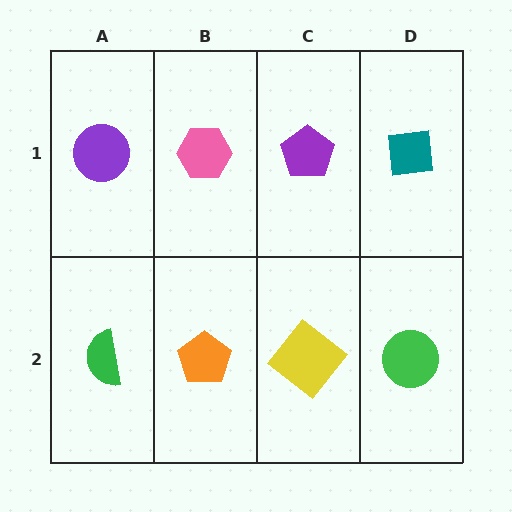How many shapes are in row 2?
4 shapes.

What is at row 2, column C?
A yellow diamond.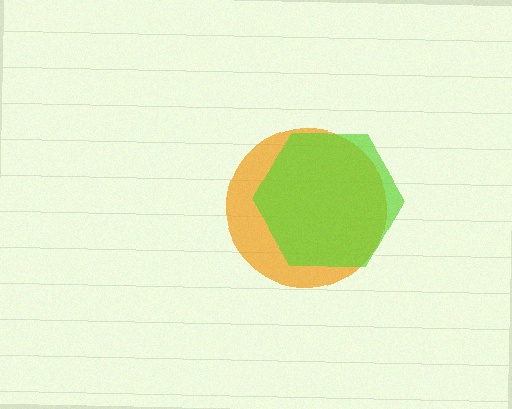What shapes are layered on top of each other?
The layered shapes are: an orange circle, a lime hexagon.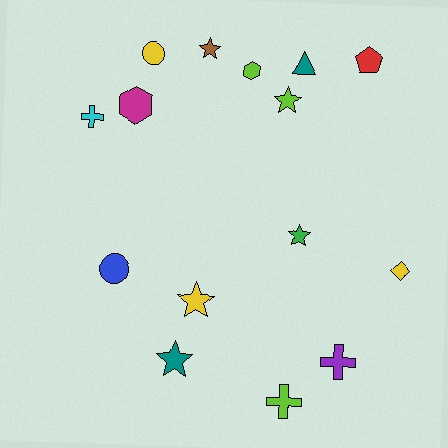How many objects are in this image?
There are 15 objects.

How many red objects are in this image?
There is 1 red object.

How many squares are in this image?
There are no squares.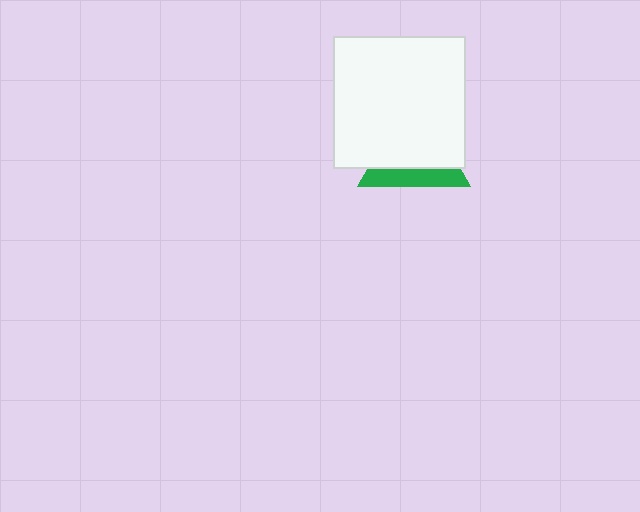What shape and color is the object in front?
The object in front is a white square.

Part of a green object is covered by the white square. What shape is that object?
It is a triangle.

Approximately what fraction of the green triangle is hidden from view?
Roughly 67% of the green triangle is hidden behind the white square.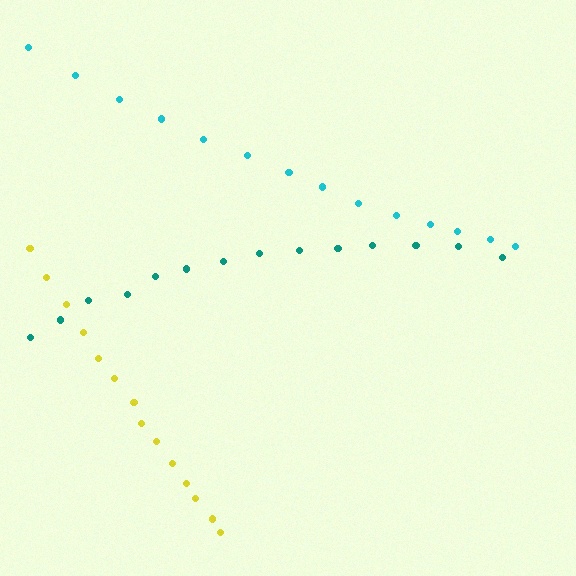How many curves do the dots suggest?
There are 3 distinct paths.